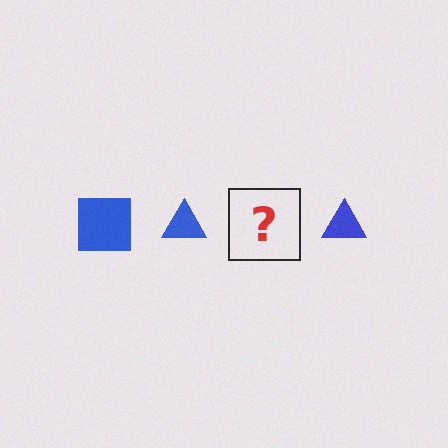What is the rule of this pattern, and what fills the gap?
The rule is that the pattern cycles through square, triangle shapes in blue. The gap should be filled with a blue square.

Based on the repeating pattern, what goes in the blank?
The blank should be a blue square.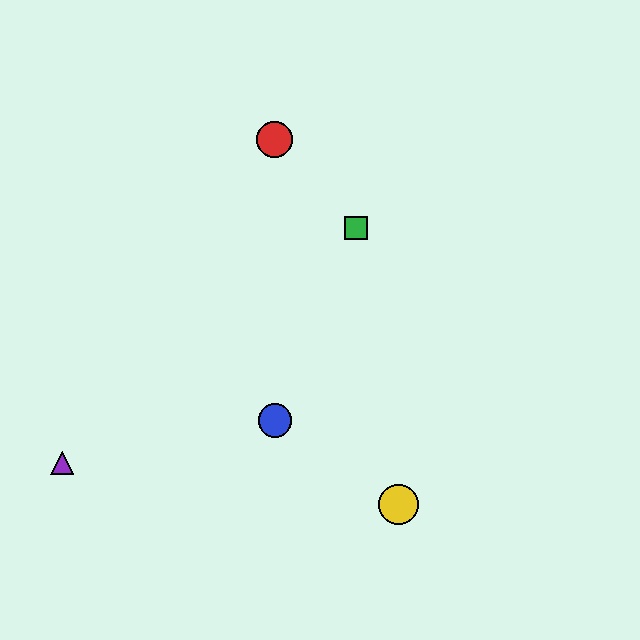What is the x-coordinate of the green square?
The green square is at x≈356.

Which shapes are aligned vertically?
The red circle, the blue circle are aligned vertically.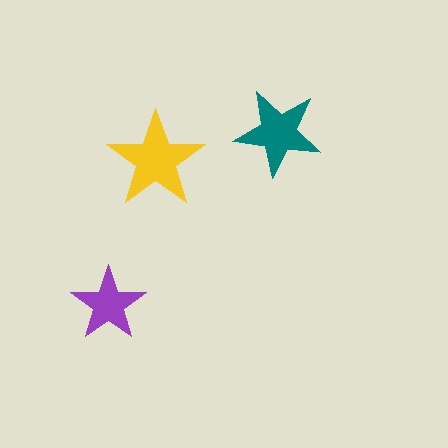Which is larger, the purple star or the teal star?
The teal one.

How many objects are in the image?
There are 3 objects in the image.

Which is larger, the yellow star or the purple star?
The yellow one.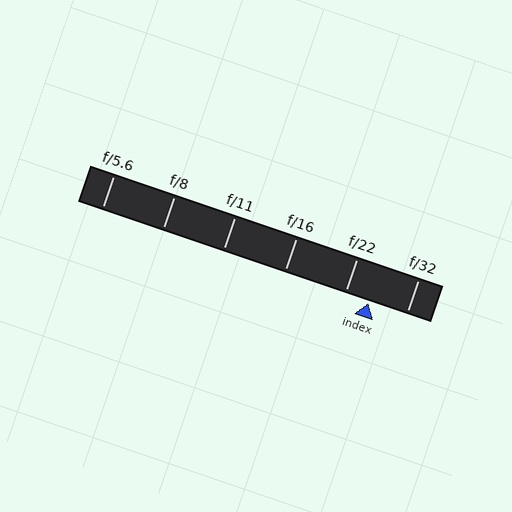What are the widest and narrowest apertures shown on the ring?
The widest aperture shown is f/5.6 and the narrowest is f/32.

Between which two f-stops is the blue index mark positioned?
The index mark is between f/22 and f/32.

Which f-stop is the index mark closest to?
The index mark is closest to f/22.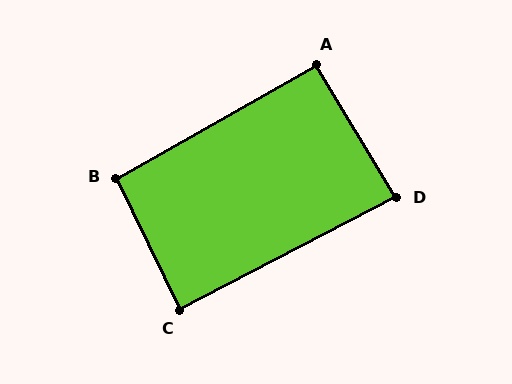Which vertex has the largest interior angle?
B, at approximately 94 degrees.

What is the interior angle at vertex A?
Approximately 92 degrees (approximately right).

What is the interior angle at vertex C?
Approximately 88 degrees (approximately right).